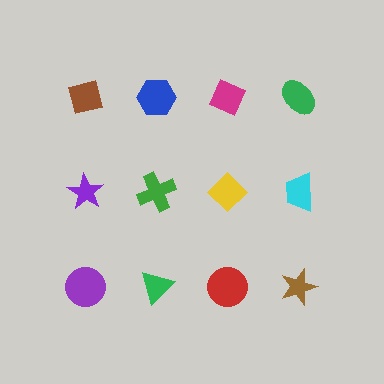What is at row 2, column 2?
A green cross.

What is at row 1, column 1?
A brown square.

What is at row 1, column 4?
A green ellipse.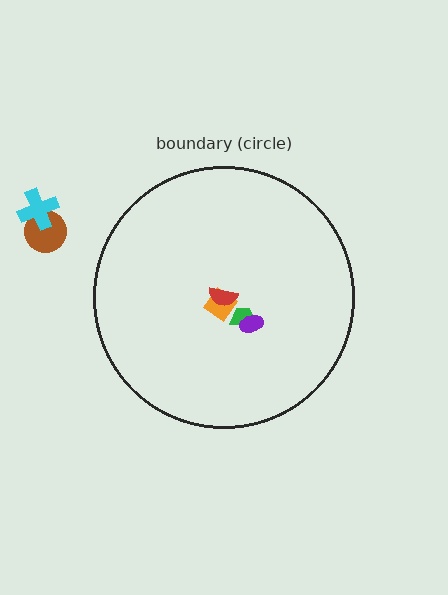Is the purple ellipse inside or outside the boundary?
Inside.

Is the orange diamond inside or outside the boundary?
Inside.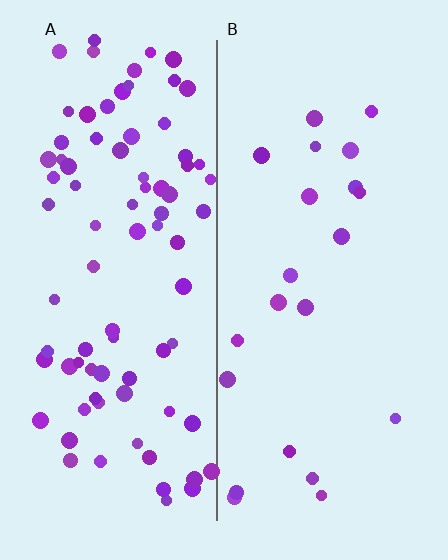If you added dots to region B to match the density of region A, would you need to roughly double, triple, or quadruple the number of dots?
Approximately quadruple.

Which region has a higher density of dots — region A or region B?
A (the left).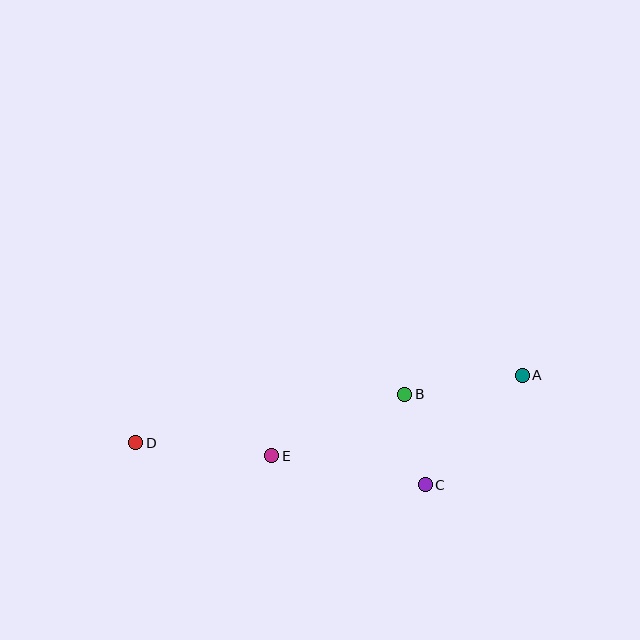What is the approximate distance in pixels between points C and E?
The distance between C and E is approximately 156 pixels.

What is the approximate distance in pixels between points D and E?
The distance between D and E is approximately 136 pixels.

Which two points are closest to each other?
Points B and C are closest to each other.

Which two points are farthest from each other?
Points A and D are farthest from each other.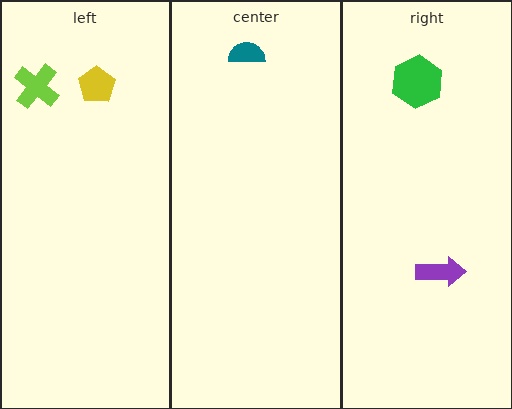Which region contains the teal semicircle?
The center region.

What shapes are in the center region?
The teal semicircle.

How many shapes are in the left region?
2.